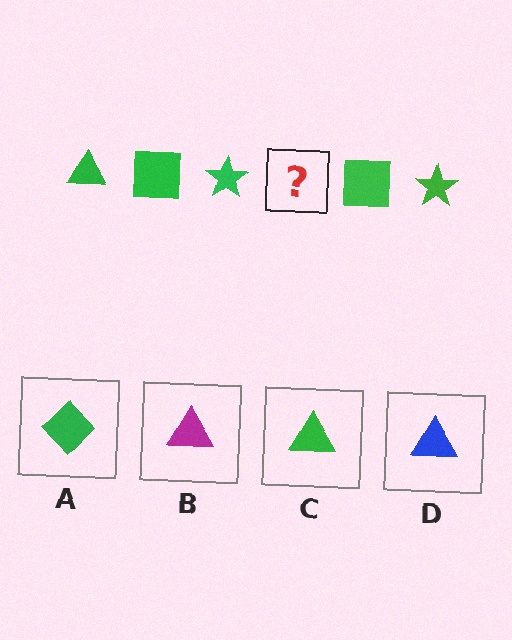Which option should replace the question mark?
Option C.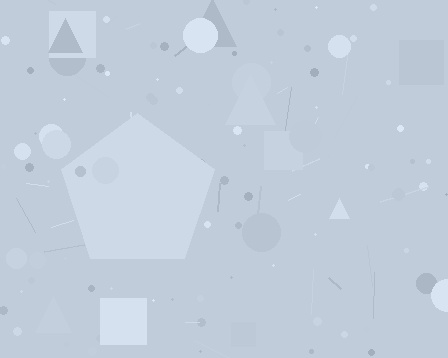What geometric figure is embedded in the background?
A pentagon is embedded in the background.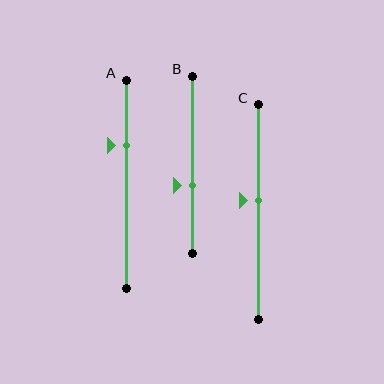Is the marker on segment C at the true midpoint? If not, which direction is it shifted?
No, the marker on segment C is shifted upward by about 6% of the segment length.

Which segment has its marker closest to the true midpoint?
Segment C has its marker closest to the true midpoint.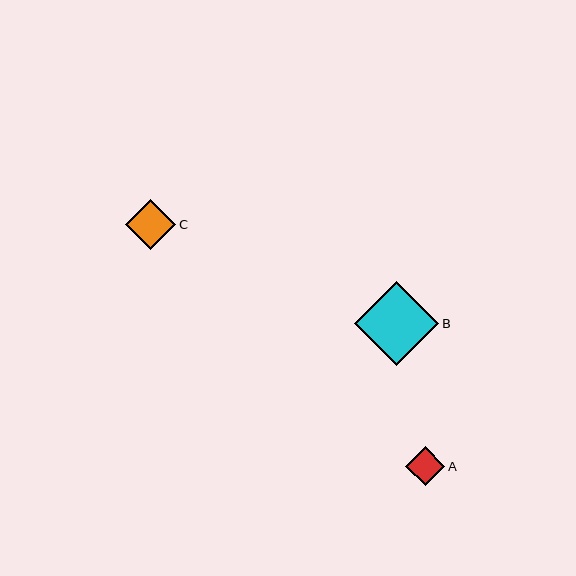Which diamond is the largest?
Diamond B is the largest with a size of approximately 84 pixels.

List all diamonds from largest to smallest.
From largest to smallest: B, C, A.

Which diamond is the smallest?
Diamond A is the smallest with a size of approximately 39 pixels.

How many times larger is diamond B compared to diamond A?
Diamond B is approximately 2.1 times the size of diamond A.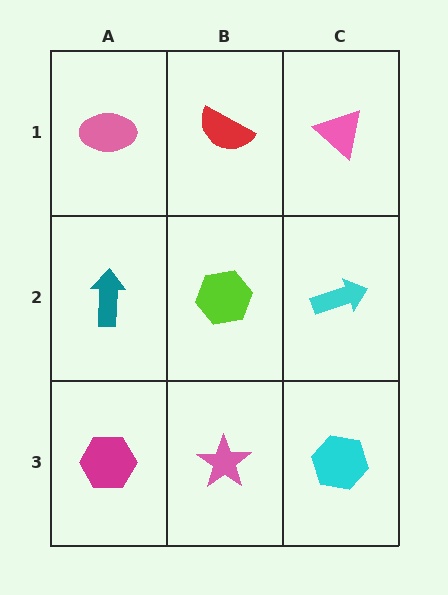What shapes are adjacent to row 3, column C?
A cyan arrow (row 2, column C), a pink star (row 3, column B).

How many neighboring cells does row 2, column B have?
4.